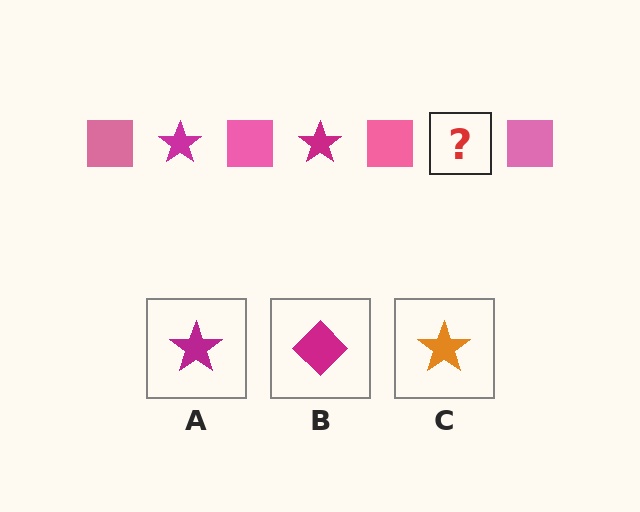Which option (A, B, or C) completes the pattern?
A.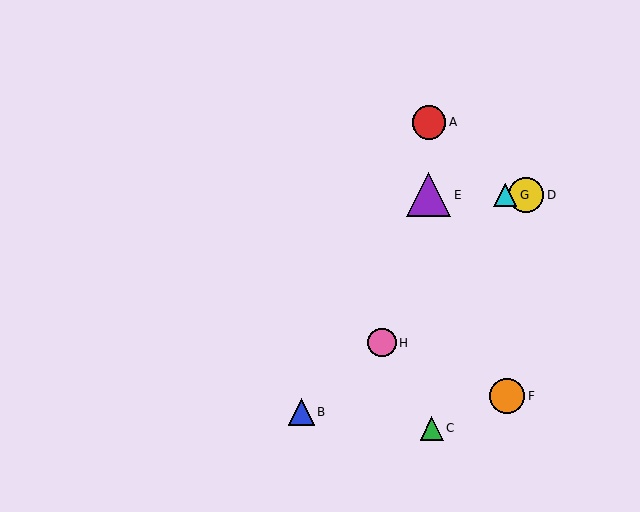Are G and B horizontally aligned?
No, G is at y≈195 and B is at y≈412.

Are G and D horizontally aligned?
Yes, both are at y≈195.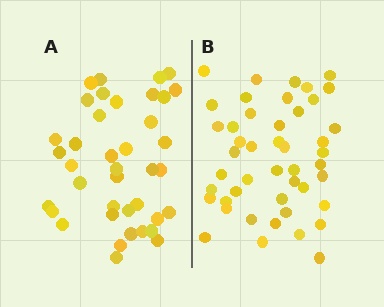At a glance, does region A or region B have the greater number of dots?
Region B (the right region) has more dots.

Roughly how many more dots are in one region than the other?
Region B has roughly 8 or so more dots than region A.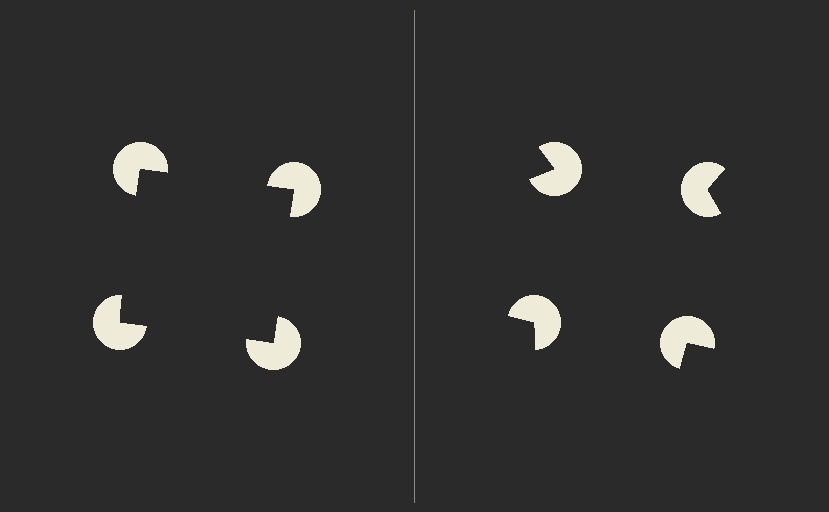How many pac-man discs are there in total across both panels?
8 — 4 on each side.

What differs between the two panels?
The pac-man discs are positioned identically on both sides; only the wedge orientations differ. On the left they align to a square; on the right they are misaligned.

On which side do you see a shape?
An illusory square appears on the left side. On the right side the wedge cuts are rotated, so no coherent shape forms.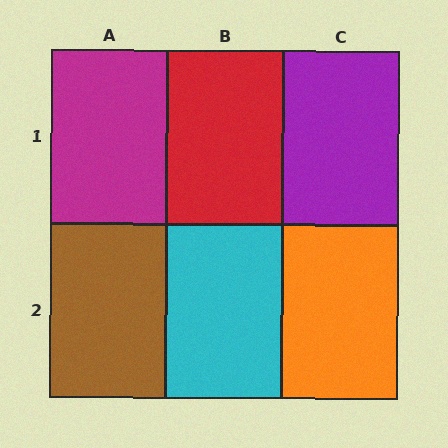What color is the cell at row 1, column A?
Magenta.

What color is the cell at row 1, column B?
Red.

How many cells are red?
1 cell is red.